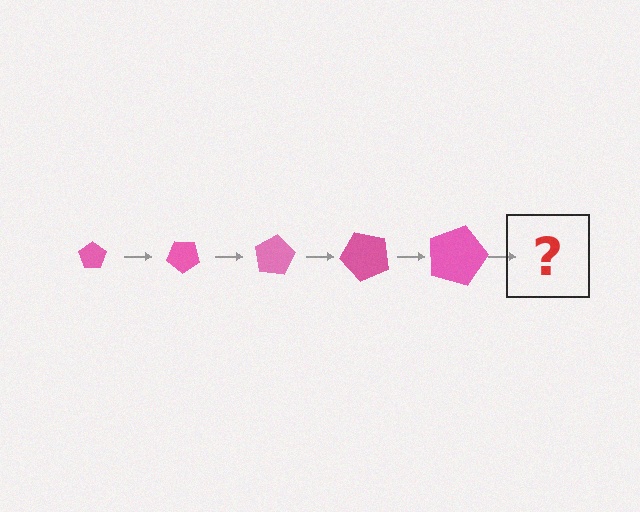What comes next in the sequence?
The next element should be a pentagon, larger than the previous one and rotated 200 degrees from the start.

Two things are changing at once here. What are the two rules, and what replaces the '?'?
The two rules are that the pentagon grows larger each step and it rotates 40 degrees each step. The '?' should be a pentagon, larger than the previous one and rotated 200 degrees from the start.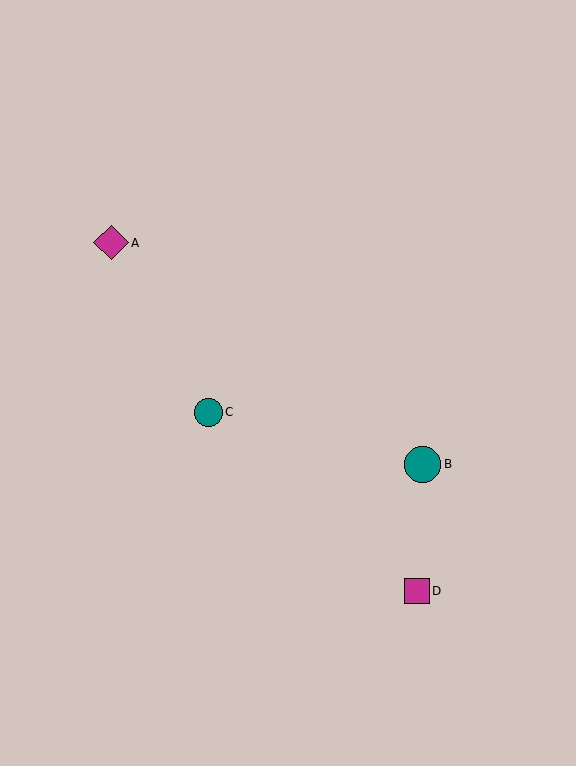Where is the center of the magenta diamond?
The center of the magenta diamond is at (111, 243).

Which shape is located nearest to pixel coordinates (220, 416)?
The teal circle (labeled C) at (208, 412) is nearest to that location.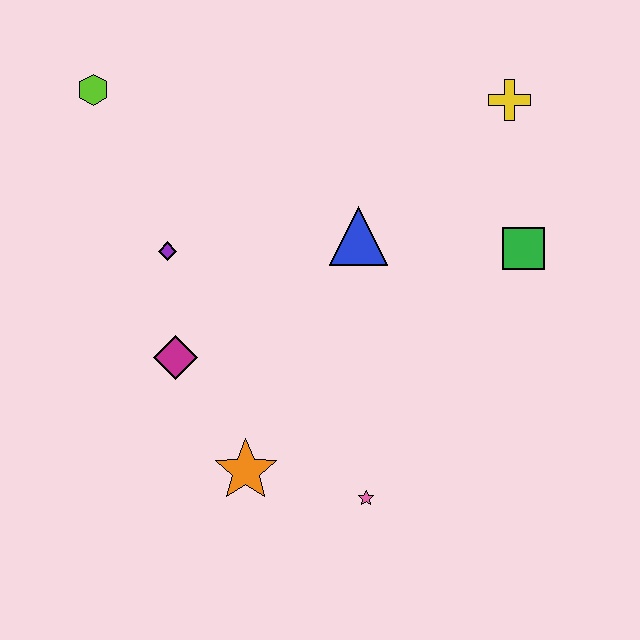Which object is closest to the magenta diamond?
The purple diamond is closest to the magenta diamond.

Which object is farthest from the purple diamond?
The yellow cross is farthest from the purple diamond.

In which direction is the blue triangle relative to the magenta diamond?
The blue triangle is to the right of the magenta diamond.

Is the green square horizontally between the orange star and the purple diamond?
No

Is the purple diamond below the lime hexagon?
Yes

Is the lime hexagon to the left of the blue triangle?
Yes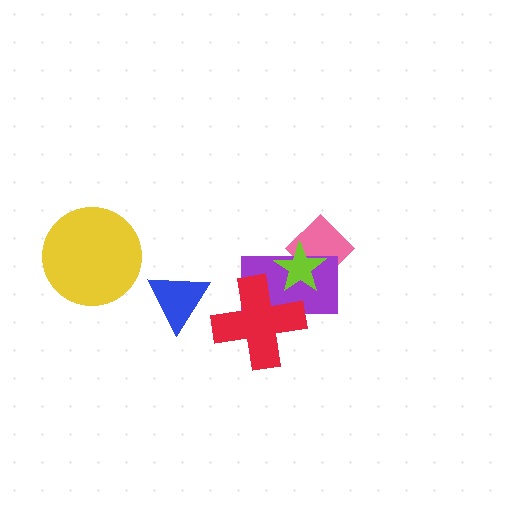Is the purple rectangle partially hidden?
Yes, it is partially covered by another shape.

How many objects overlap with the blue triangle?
0 objects overlap with the blue triangle.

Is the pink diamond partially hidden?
Yes, it is partially covered by another shape.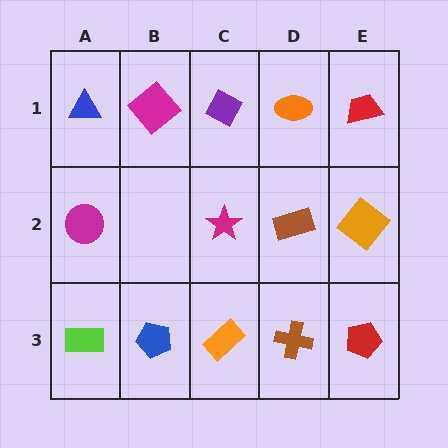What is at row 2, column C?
A magenta star.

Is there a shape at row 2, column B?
No, that cell is empty.